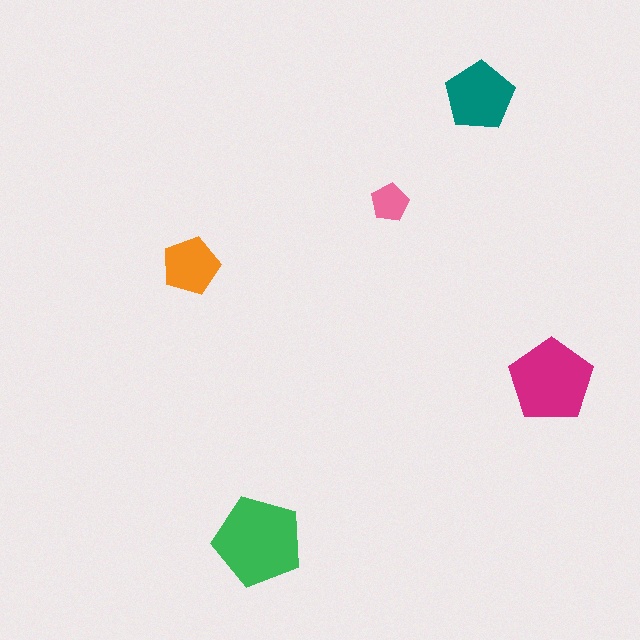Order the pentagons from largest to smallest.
the green one, the magenta one, the teal one, the orange one, the pink one.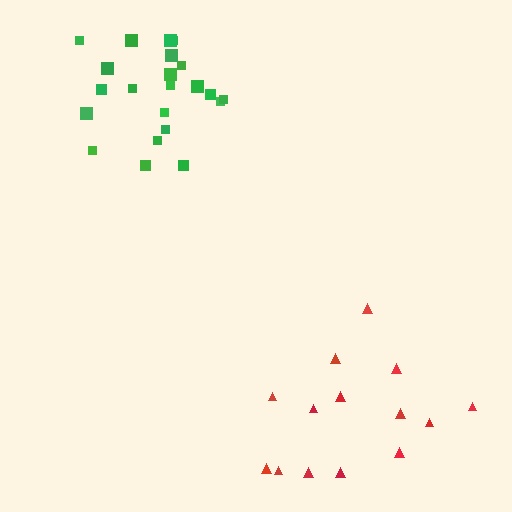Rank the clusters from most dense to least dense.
green, red.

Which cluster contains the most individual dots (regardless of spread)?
Green (22).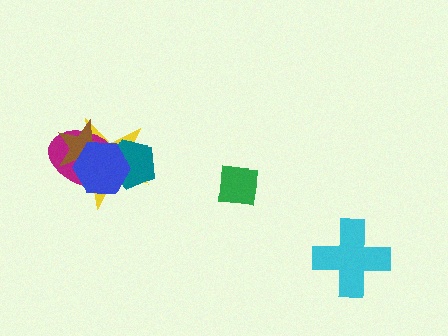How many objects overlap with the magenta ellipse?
4 objects overlap with the magenta ellipse.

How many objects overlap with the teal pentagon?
3 objects overlap with the teal pentagon.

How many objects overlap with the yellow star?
4 objects overlap with the yellow star.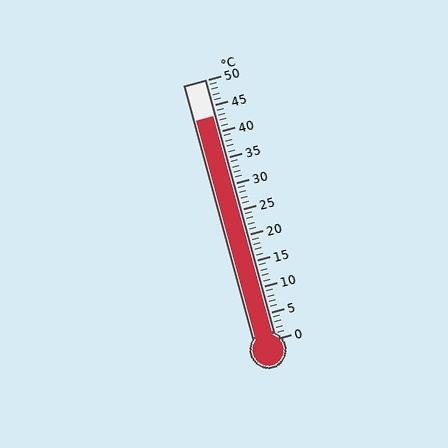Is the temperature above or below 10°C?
The temperature is above 10°C.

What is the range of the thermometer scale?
The thermometer scale ranges from 0°C to 50°C.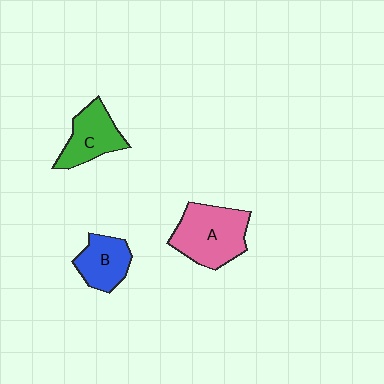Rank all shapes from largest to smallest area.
From largest to smallest: A (pink), C (green), B (blue).